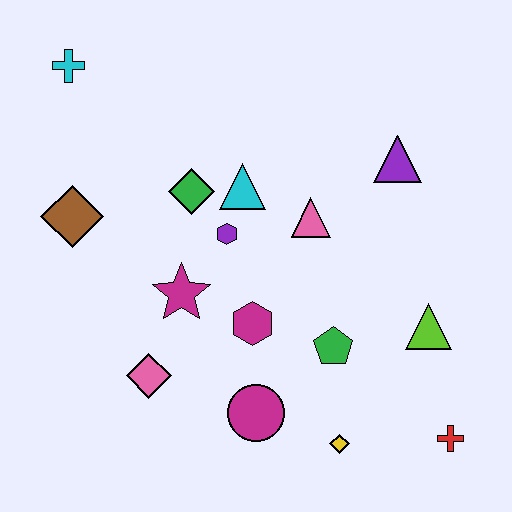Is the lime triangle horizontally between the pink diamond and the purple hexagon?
No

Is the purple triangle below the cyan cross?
Yes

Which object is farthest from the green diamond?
The red cross is farthest from the green diamond.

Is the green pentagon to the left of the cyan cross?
No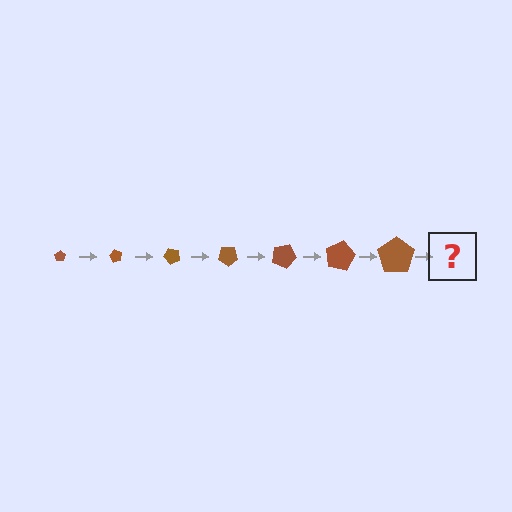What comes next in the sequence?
The next element should be a pentagon, larger than the previous one and rotated 420 degrees from the start.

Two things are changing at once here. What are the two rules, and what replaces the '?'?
The two rules are that the pentagon grows larger each step and it rotates 60 degrees each step. The '?' should be a pentagon, larger than the previous one and rotated 420 degrees from the start.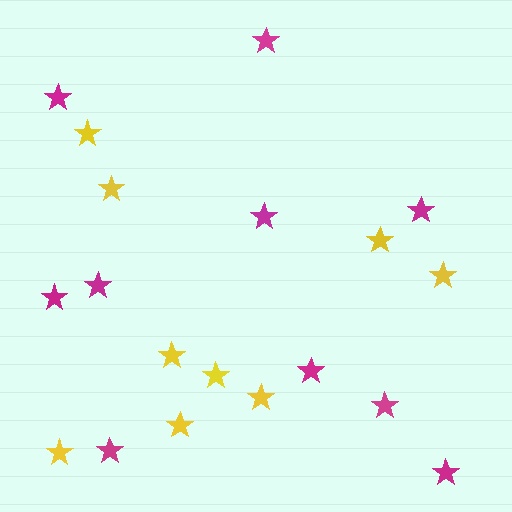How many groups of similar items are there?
There are 2 groups: one group of magenta stars (10) and one group of yellow stars (9).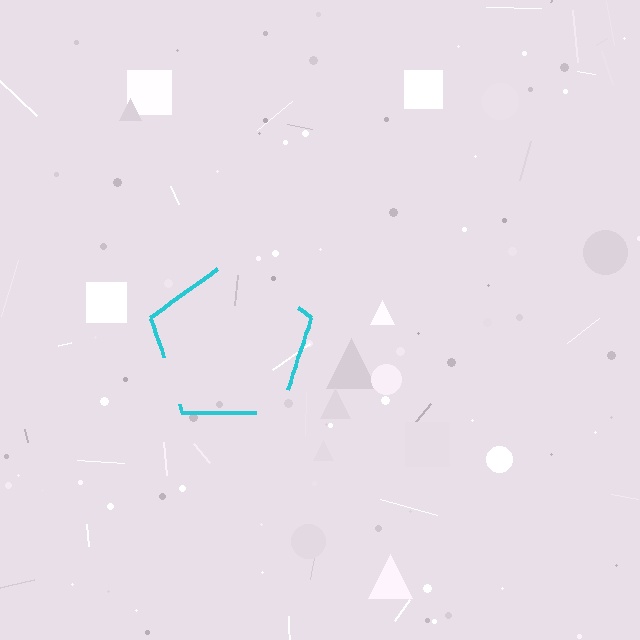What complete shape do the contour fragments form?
The contour fragments form a pentagon.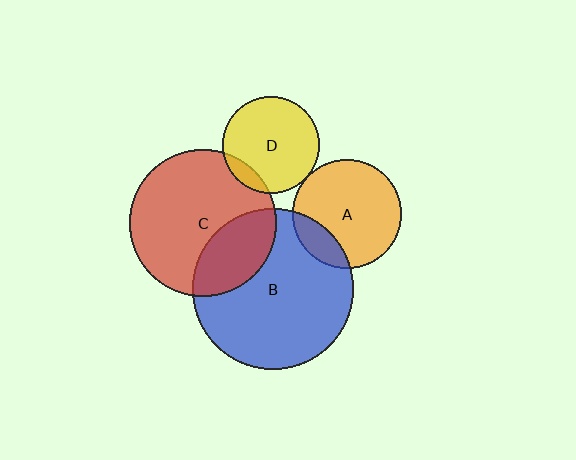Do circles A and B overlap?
Yes.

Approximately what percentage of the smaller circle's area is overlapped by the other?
Approximately 15%.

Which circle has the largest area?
Circle B (blue).